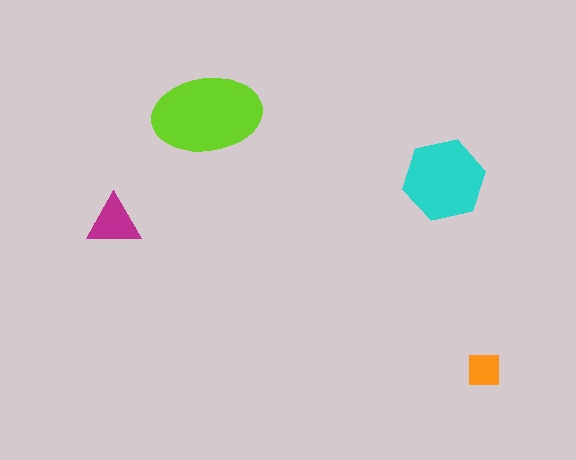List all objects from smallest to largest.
The orange square, the magenta triangle, the cyan hexagon, the lime ellipse.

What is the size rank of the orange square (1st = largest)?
4th.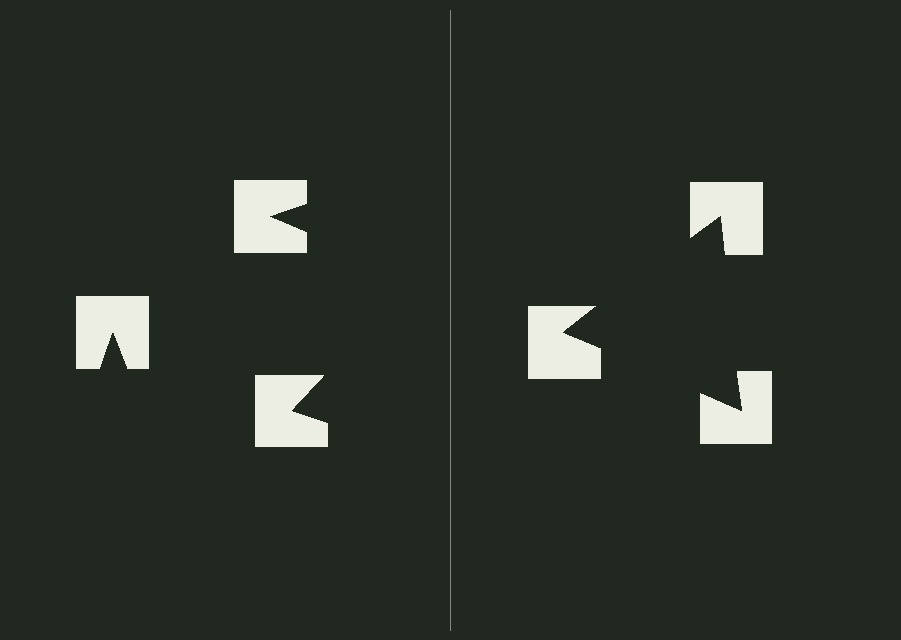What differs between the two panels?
The notched squares are positioned identically on both sides; only the wedge orientations differ. On the right they align to a triangle; on the left they are misaligned.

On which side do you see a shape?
An illusory triangle appears on the right side. On the left side the wedge cuts are rotated, so no coherent shape forms.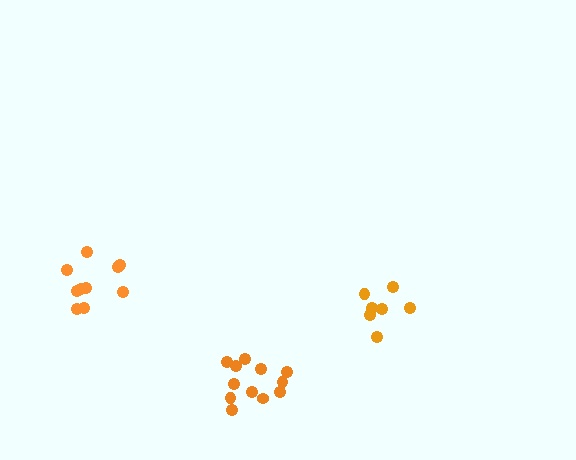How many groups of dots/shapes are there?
There are 3 groups.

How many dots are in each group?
Group 1: 7 dots, Group 2: 10 dots, Group 3: 12 dots (29 total).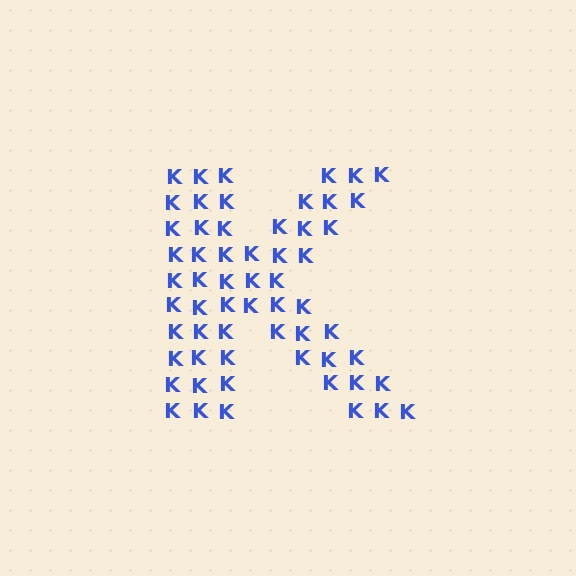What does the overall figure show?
The overall figure shows the letter K.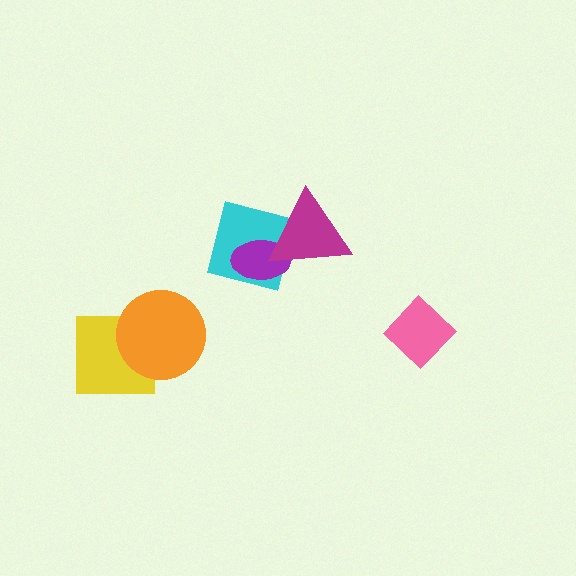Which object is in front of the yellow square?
The orange circle is in front of the yellow square.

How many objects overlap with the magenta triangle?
2 objects overlap with the magenta triangle.